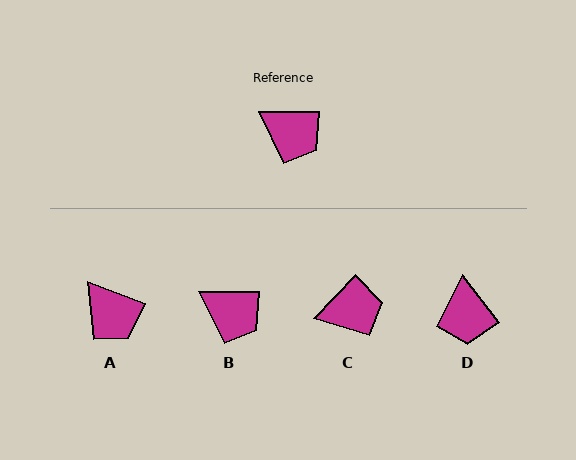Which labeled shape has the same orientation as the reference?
B.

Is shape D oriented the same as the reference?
No, it is off by about 52 degrees.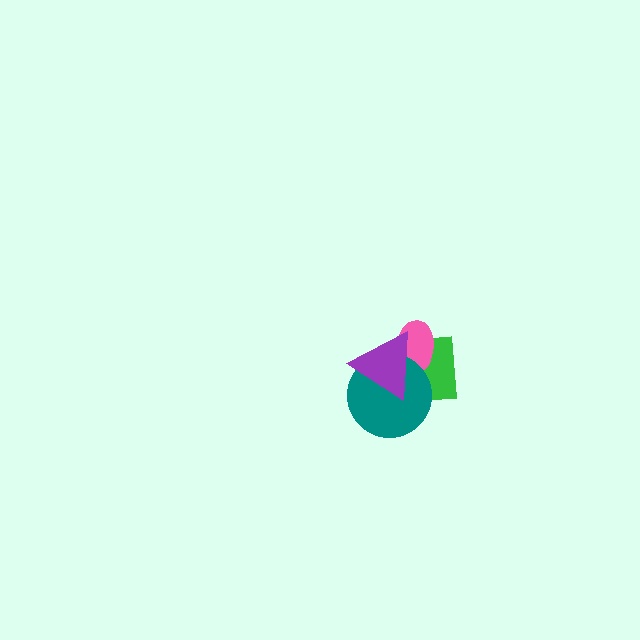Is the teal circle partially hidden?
Yes, it is partially covered by another shape.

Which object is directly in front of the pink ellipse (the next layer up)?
The teal circle is directly in front of the pink ellipse.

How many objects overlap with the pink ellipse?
3 objects overlap with the pink ellipse.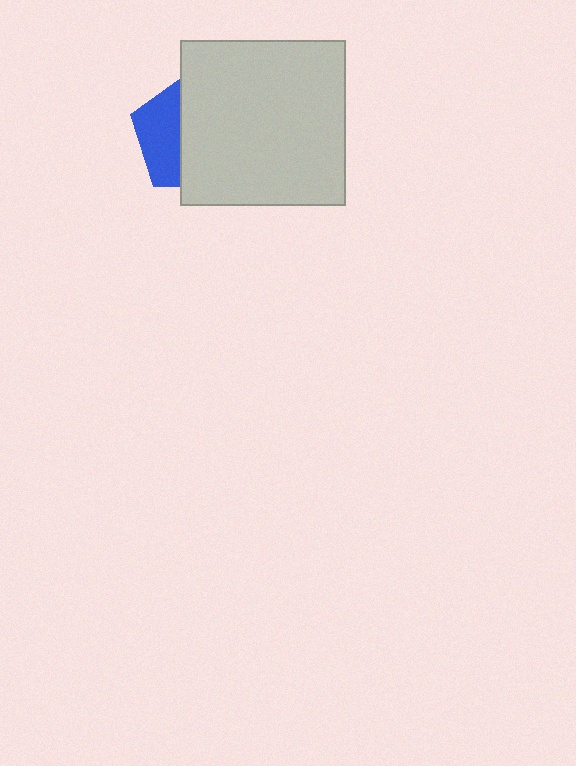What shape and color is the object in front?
The object in front is a light gray square.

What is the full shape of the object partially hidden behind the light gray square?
The partially hidden object is a blue pentagon.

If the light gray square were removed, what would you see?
You would see the complete blue pentagon.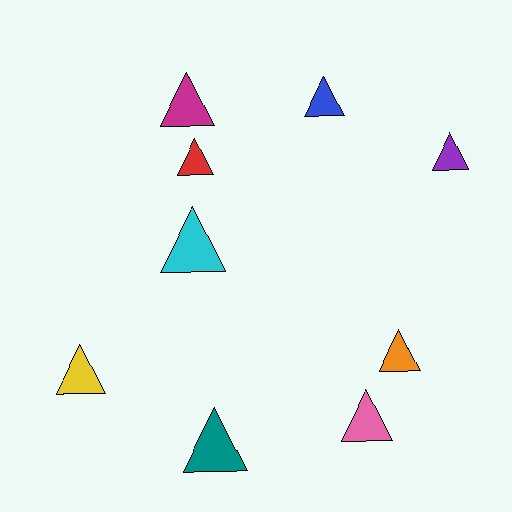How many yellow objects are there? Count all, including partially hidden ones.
There is 1 yellow object.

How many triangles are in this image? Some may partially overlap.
There are 9 triangles.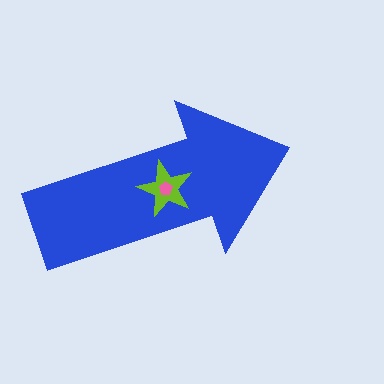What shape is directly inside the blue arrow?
The lime star.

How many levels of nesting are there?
3.